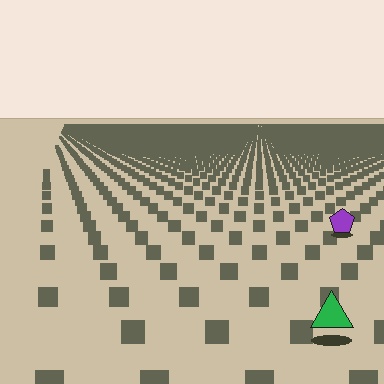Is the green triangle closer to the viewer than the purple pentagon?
Yes. The green triangle is closer — you can tell from the texture gradient: the ground texture is coarser near it.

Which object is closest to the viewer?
The green triangle is closest. The texture marks near it are larger and more spread out.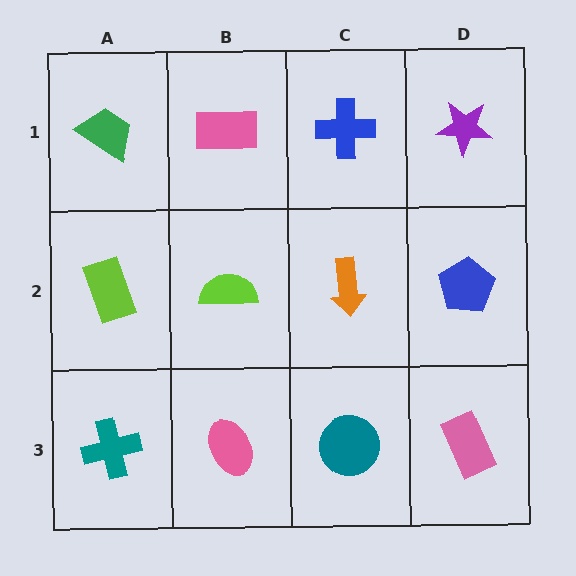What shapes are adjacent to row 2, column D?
A purple star (row 1, column D), a pink rectangle (row 3, column D), an orange arrow (row 2, column C).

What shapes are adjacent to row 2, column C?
A blue cross (row 1, column C), a teal circle (row 3, column C), a lime semicircle (row 2, column B), a blue pentagon (row 2, column D).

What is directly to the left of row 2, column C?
A lime semicircle.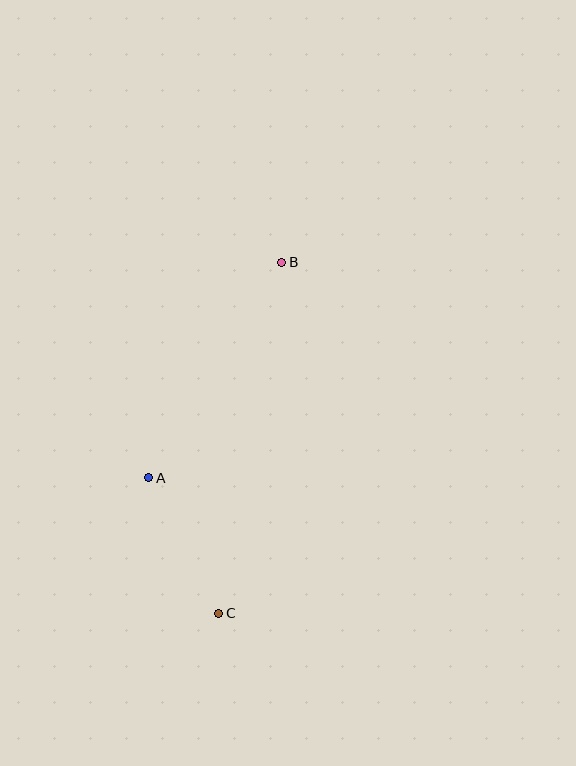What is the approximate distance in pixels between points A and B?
The distance between A and B is approximately 253 pixels.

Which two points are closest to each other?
Points A and C are closest to each other.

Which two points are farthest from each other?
Points B and C are farthest from each other.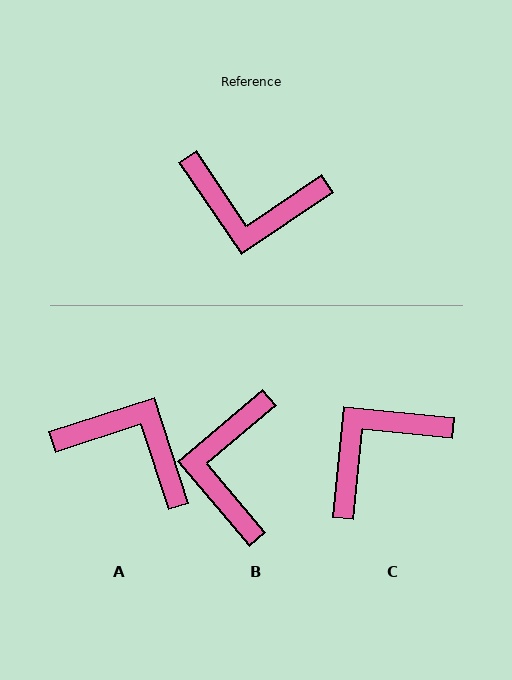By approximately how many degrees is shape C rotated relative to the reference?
Approximately 130 degrees clockwise.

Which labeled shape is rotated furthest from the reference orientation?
A, about 164 degrees away.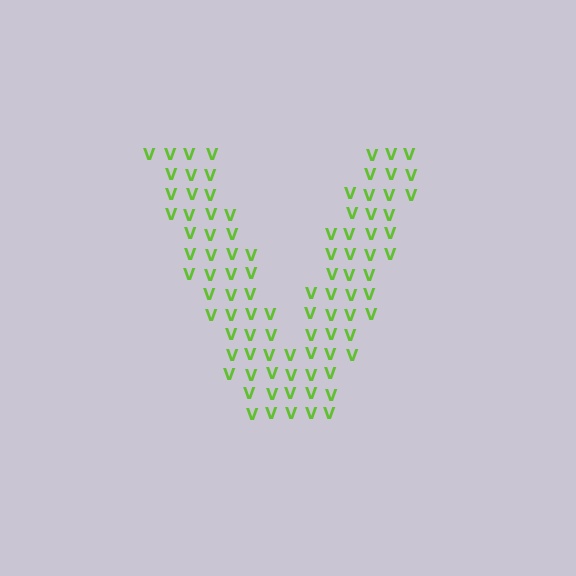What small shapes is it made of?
It is made of small letter V's.